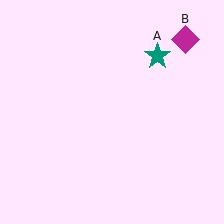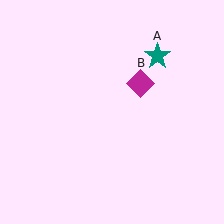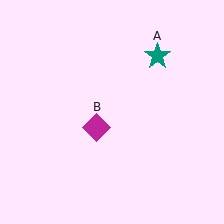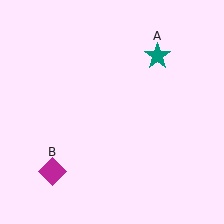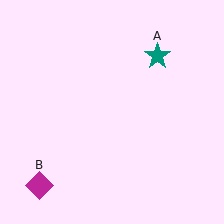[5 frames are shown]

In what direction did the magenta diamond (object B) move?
The magenta diamond (object B) moved down and to the left.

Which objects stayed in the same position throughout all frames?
Teal star (object A) remained stationary.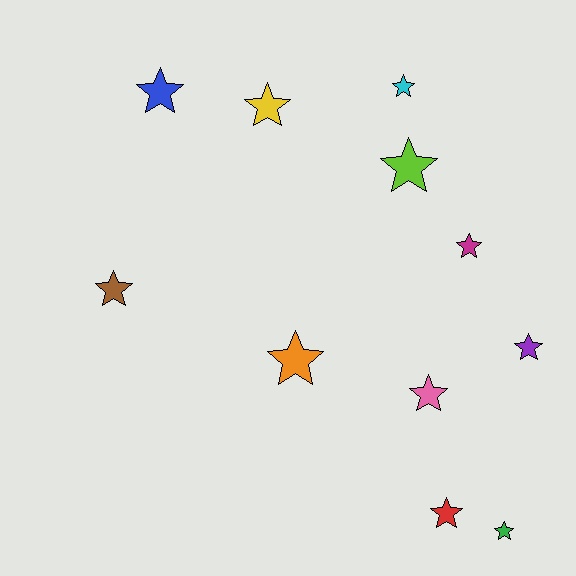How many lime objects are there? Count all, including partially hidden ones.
There is 1 lime object.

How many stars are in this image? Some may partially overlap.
There are 11 stars.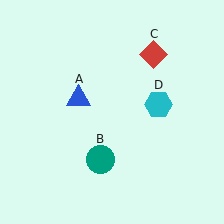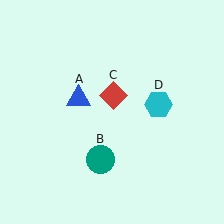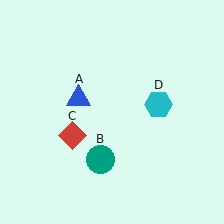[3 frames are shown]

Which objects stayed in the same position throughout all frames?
Blue triangle (object A) and teal circle (object B) and cyan hexagon (object D) remained stationary.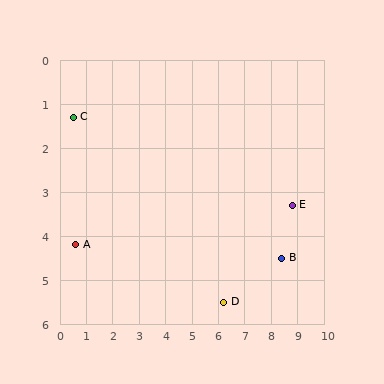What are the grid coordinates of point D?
Point D is at approximately (6.2, 5.5).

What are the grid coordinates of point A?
Point A is at approximately (0.6, 4.2).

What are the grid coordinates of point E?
Point E is at approximately (8.8, 3.3).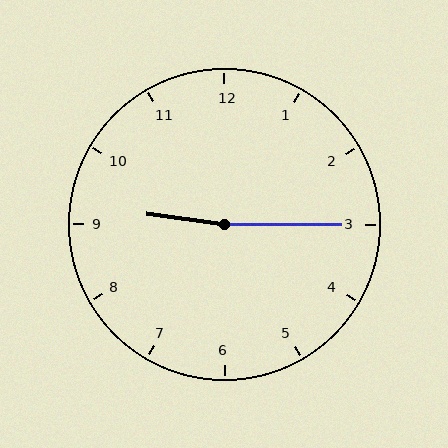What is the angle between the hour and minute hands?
Approximately 172 degrees.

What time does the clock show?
9:15.